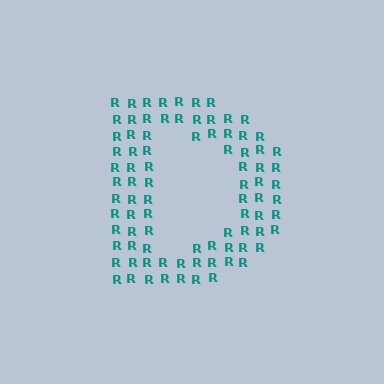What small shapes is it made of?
It is made of small letter R's.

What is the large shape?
The large shape is the letter D.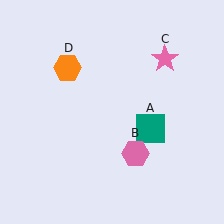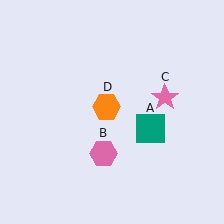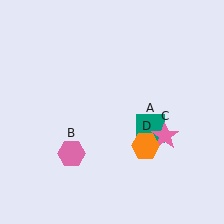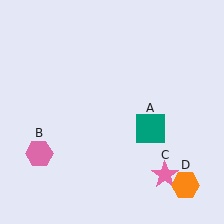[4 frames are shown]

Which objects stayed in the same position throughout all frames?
Teal square (object A) remained stationary.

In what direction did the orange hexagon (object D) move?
The orange hexagon (object D) moved down and to the right.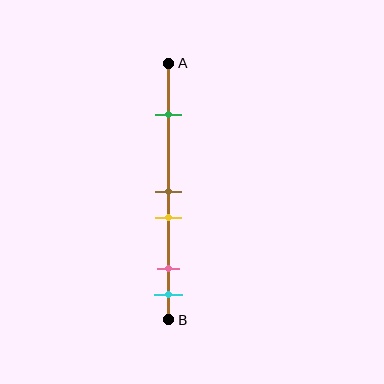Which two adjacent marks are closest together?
The brown and yellow marks are the closest adjacent pair.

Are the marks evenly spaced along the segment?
No, the marks are not evenly spaced.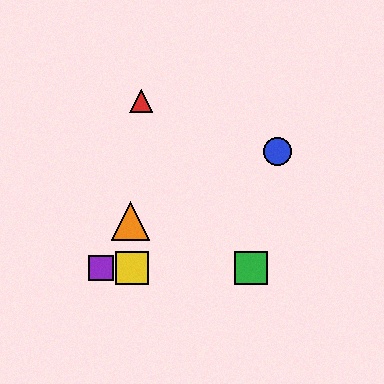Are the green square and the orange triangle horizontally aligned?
No, the green square is at y≈268 and the orange triangle is at y≈221.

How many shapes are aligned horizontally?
3 shapes (the green square, the yellow square, the purple square) are aligned horizontally.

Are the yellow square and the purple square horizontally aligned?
Yes, both are at y≈268.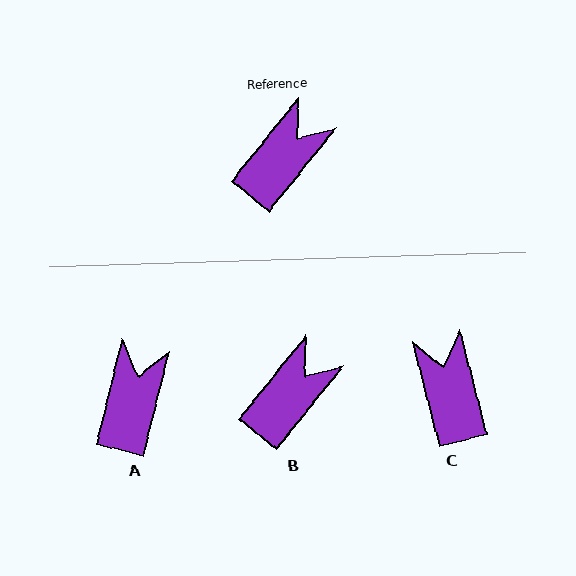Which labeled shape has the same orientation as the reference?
B.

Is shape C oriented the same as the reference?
No, it is off by about 53 degrees.